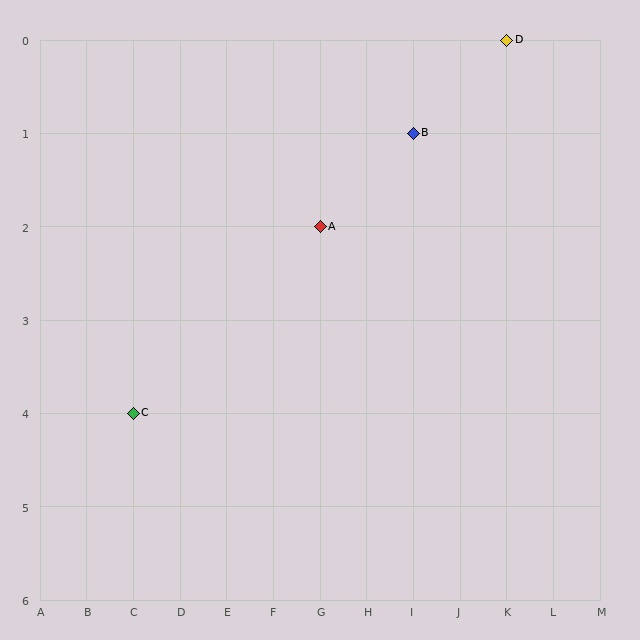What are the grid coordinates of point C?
Point C is at grid coordinates (C, 4).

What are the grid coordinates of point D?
Point D is at grid coordinates (K, 0).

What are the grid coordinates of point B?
Point B is at grid coordinates (I, 1).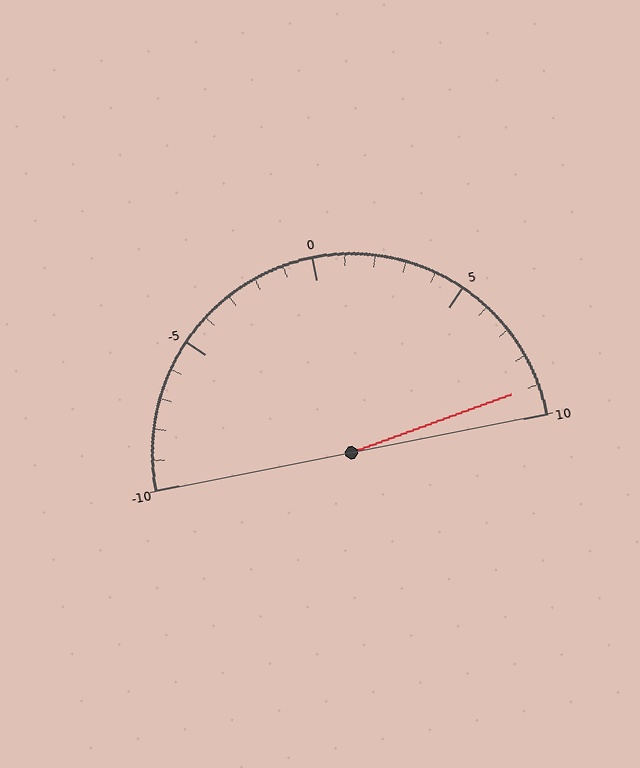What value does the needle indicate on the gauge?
The needle indicates approximately 9.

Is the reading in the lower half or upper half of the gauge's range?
The reading is in the upper half of the range (-10 to 10).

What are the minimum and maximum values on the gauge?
The gauge ranges from -10 to 10.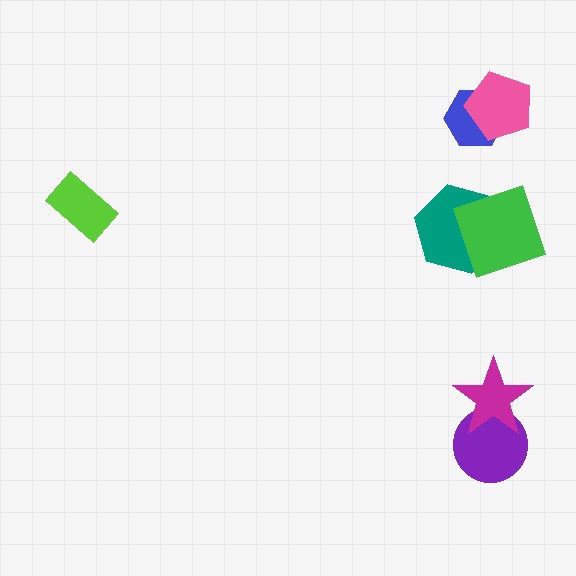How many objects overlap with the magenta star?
1 object overlaps with the magenta star.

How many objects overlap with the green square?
1 object overlaps with the green square.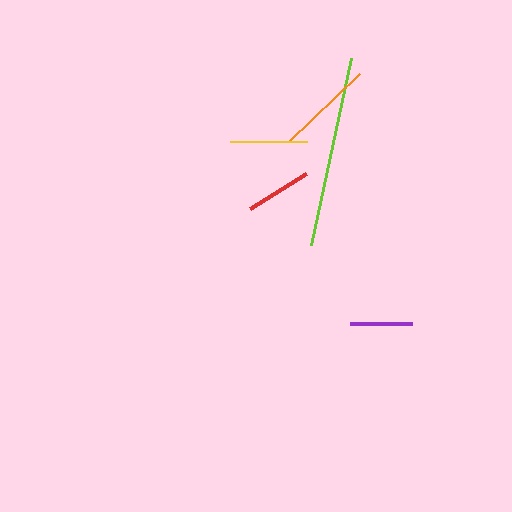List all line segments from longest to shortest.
From longest to shortest: lime, orange, yellow, red, purple.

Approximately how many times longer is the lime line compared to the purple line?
The lime line is approximately 3.1 times the length of the purple line.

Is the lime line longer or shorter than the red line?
The lime line is longer than the red line.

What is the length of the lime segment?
The lime segment is approximately 191 pixels long.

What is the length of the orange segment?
The orange segment is approximately 98 pixels long.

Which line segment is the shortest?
The purple line is the shortest at approximately 62 pixels.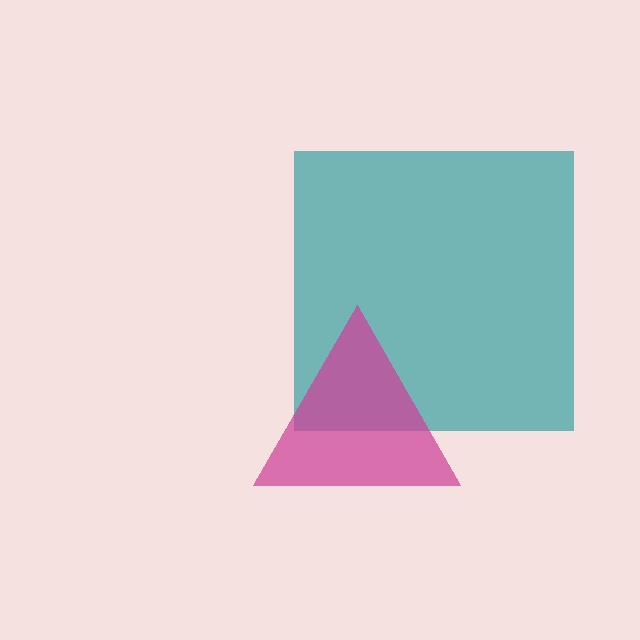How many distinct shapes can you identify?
There are 2 distinct shapes: a teal square, a magenta triangle.